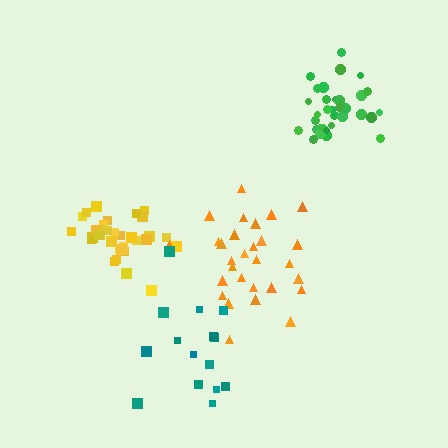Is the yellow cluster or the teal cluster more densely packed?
Yellow.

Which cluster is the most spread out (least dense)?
Teal.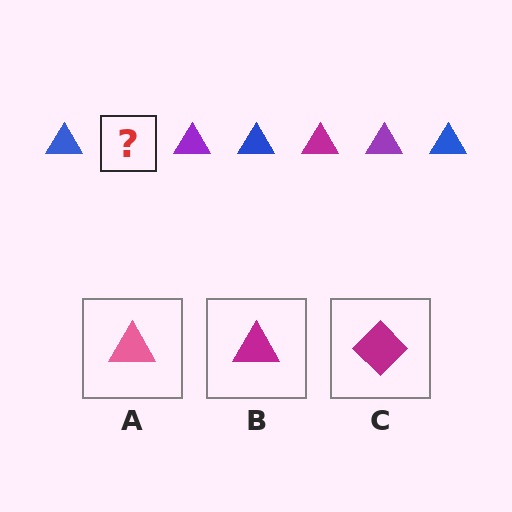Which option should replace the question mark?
Option B.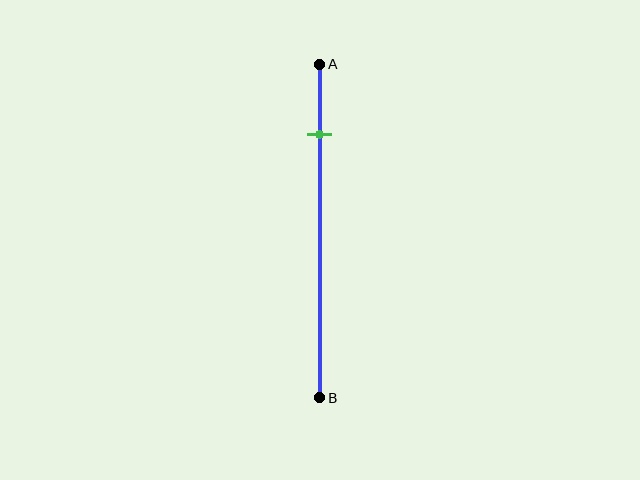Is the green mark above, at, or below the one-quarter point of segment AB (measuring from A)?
The green mark is above the one-quarter point of segment AB.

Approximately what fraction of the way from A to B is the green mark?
The green mark is approximately 20% of the way from A to B.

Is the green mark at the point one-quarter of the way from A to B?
No, the mark is at about 20% from A, not at the 25% one-quarter point.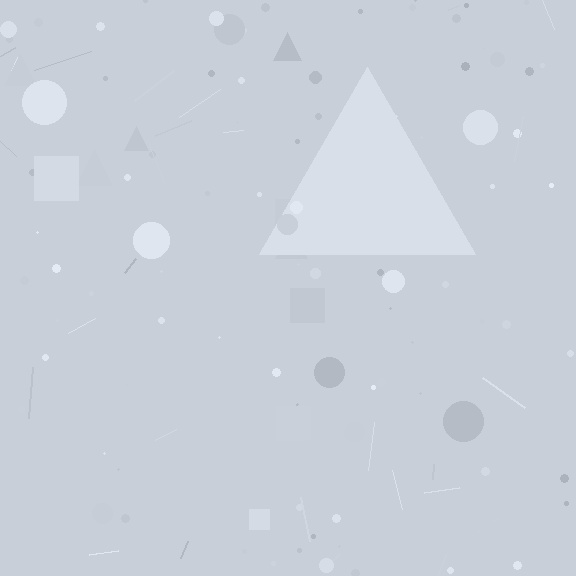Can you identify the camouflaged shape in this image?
The camouflaged shape is a triangle.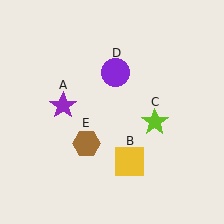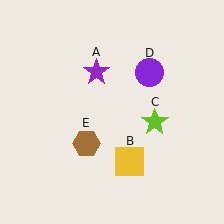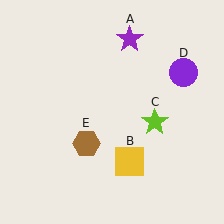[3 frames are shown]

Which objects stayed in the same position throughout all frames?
Yellow square (object B) and lime star (object C) and brown hexagon (object E) remained stationary.